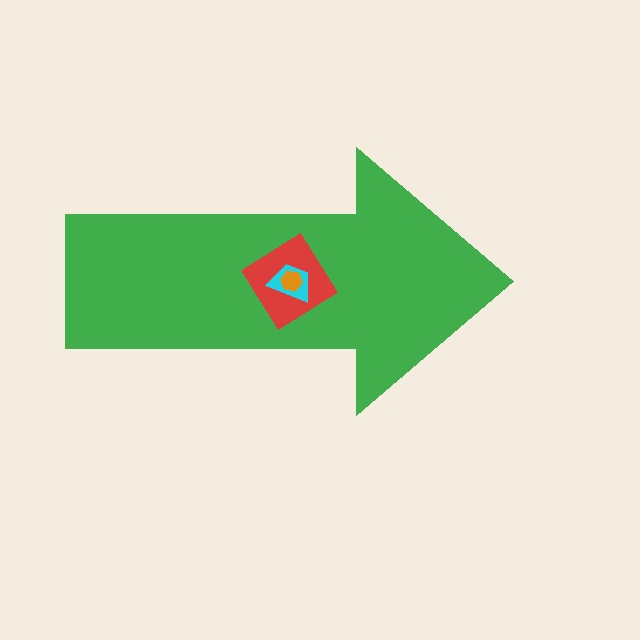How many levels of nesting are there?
4.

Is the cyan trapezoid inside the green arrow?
Yes.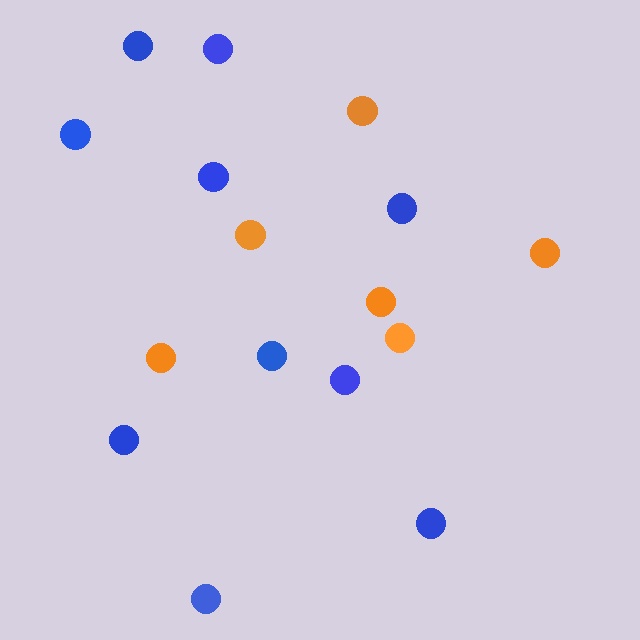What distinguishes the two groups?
There are 2 groups: one group of blue circles (10) and one group of orange circles (6).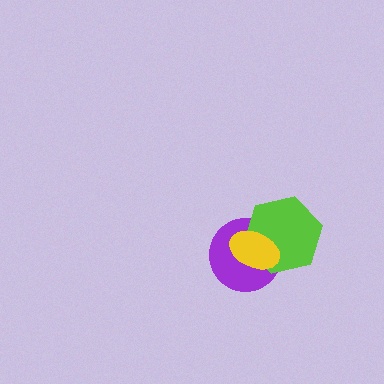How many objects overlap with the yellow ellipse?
2 objects overlap with the yellow ellipse.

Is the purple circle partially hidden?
Yes, it is partially covered by another shape.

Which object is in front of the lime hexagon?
The yellow ellipse is in front of the lime hexagon.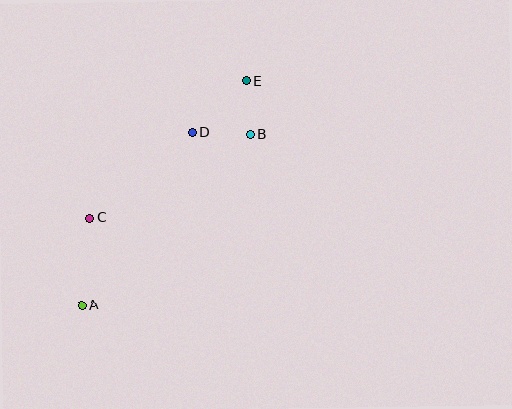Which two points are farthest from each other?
Points A and E are farthest from each other.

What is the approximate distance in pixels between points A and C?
The distance between A and C is approximately 88 pixels.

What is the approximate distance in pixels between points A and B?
The distance between A and B is approximately 240 pixels.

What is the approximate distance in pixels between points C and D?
The distance between C and D is approximately 133 pixels.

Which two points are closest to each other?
Points B and E are closest to each other.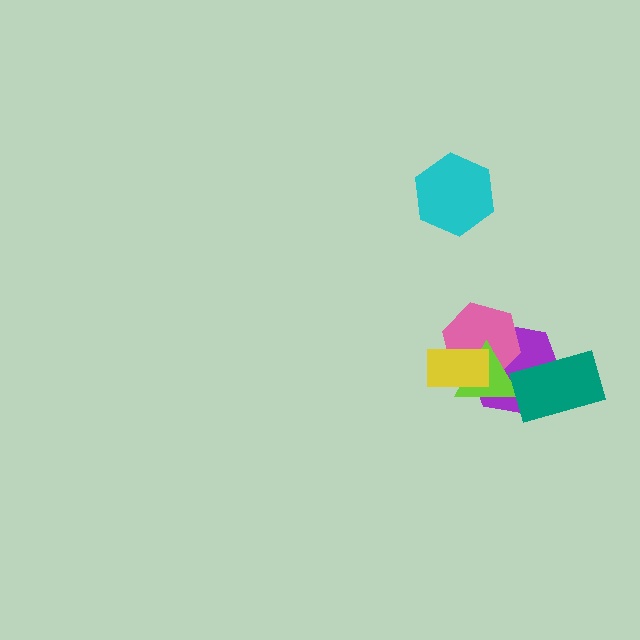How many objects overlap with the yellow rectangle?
3 objects overlap with the yellow rectangle.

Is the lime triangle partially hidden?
Yes, it is partially covered by another shape.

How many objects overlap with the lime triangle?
4 objects overlap with the lime triangle.